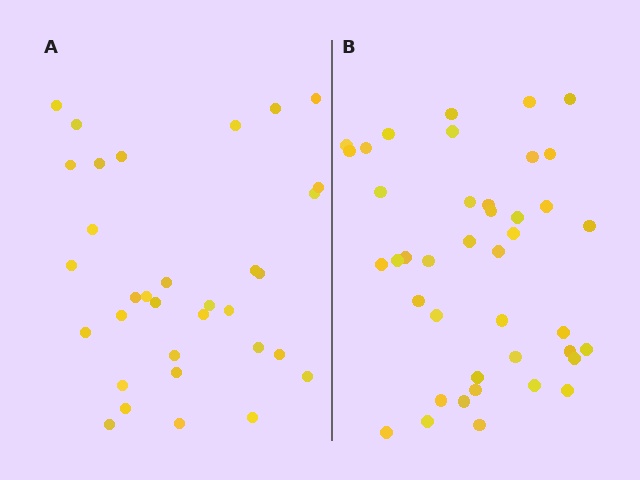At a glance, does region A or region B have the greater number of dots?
Region B (the right region) has more dots.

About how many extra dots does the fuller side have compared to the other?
Region B has roughly 8 or so more dots than region A.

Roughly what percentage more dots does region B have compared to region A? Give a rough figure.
About 25% more.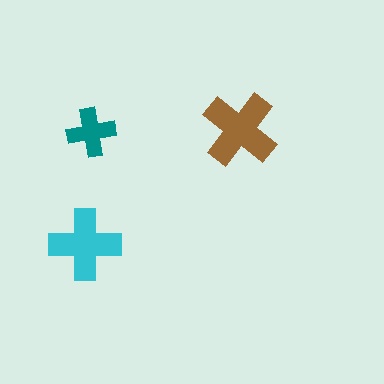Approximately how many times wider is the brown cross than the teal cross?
About 1.5 times wider.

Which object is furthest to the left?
The cyan cross is leftmost.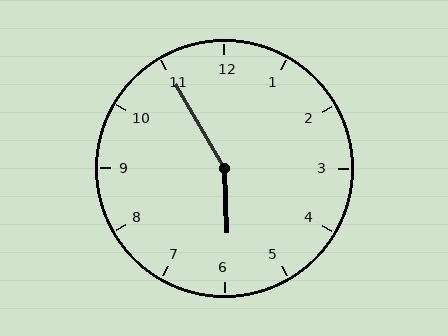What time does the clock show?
5:55.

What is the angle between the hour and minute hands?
Approximately 152 degrees.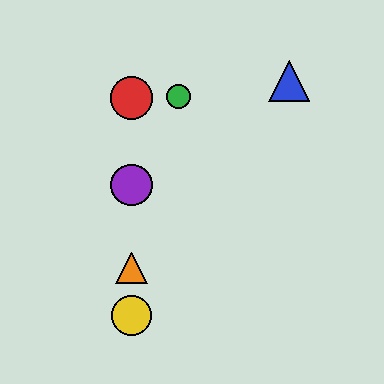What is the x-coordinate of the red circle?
The red circle is at x≈131.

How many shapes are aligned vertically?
4 shapes (the red circle, the yellow circle, the purple circle, the orange triangle) are aligned vertically.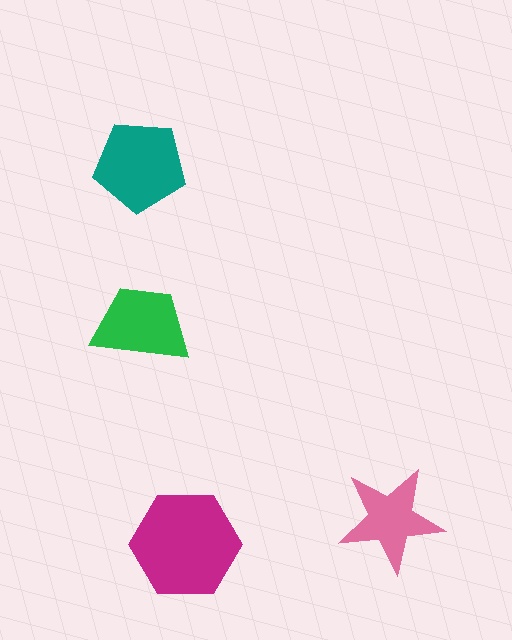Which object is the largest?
The magenta hexagon.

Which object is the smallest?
The pink star.